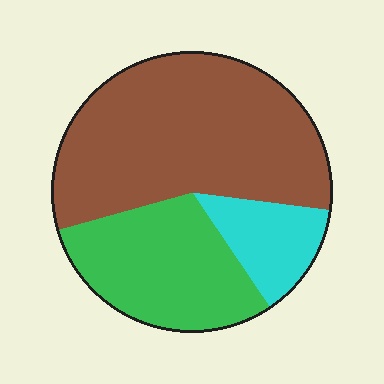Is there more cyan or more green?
Green.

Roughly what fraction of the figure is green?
Green covers 30% of the figure.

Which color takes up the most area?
Brown, at roughly 55%.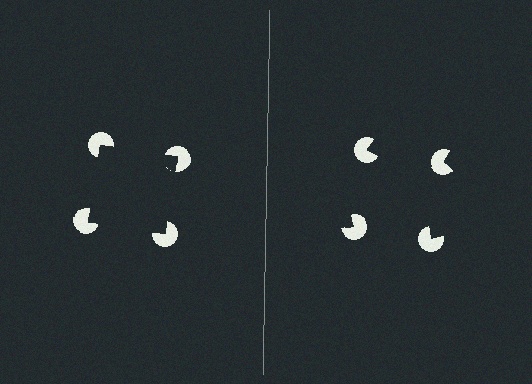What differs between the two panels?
The pac-man discs are positioned identically on both sides; only the wedge orientations differ. On the left they align to a square; on the right they are misaligned.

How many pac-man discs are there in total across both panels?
8 — 4 on each side.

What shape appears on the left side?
An illusory square.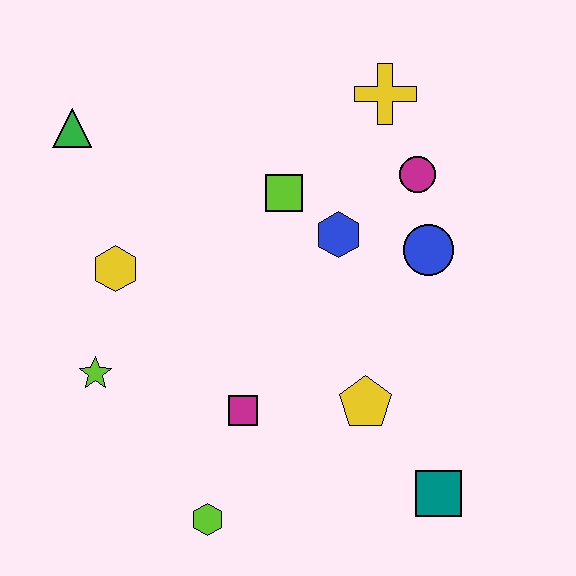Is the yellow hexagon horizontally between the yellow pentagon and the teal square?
No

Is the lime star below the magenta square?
No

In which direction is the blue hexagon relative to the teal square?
The blue hexagon is above the teal square.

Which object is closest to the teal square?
The yellow pentagon is closest to the teal square.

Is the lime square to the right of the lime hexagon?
Yes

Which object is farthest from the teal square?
The green triangle is farthest from the teal square.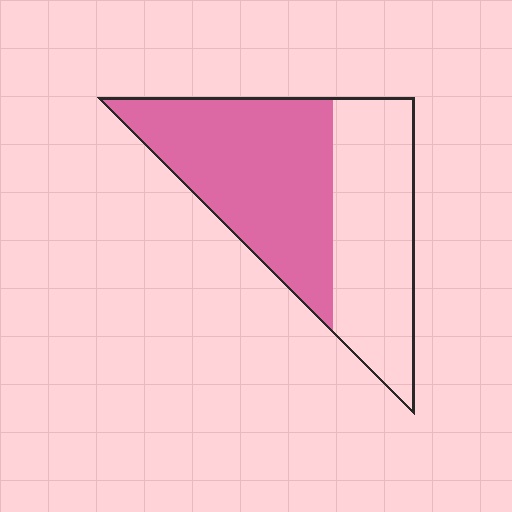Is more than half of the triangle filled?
Yes.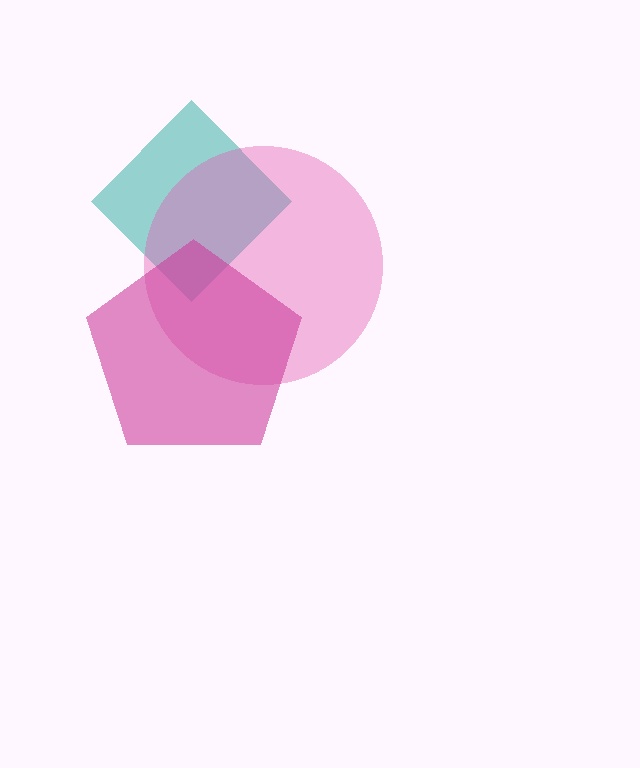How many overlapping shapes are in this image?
There are 3 overlapping shapes in the image.